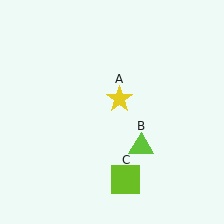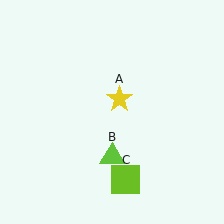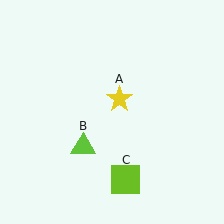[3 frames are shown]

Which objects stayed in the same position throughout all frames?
Yellow star (object A) and lime square (object C) remained stationary.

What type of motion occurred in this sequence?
The lime triangle (object B) rotated clockwise around the center of the scene.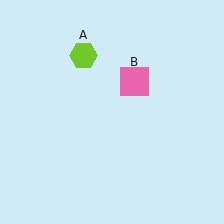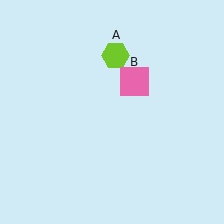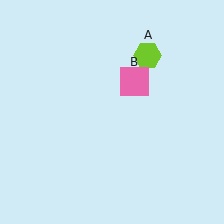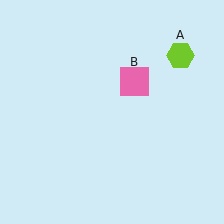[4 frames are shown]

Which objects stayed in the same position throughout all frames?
Pink square (object B) remained stationary.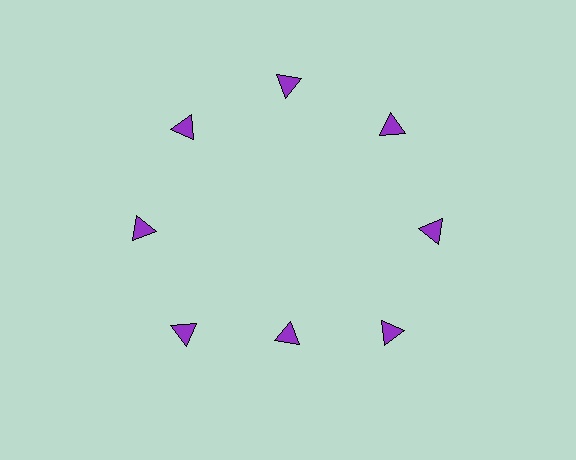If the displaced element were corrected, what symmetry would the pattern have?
It would have 8-fold rotational symmetry — the pattern would map onto itself every 45 degrees.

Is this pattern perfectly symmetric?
No. The 8 purple triangles are arranged in a ring, but one element near the 6 o'clock position is pulled inward toward the center, breaking the 8-fold rotational symmetry.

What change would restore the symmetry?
The symmetry would be restored by moving it outward, back onto the ring so that all 8 triangles sit at equal angles and equal distance from the center.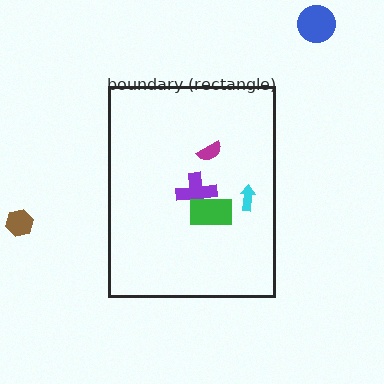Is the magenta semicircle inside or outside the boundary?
Inside.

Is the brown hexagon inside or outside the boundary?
Outside.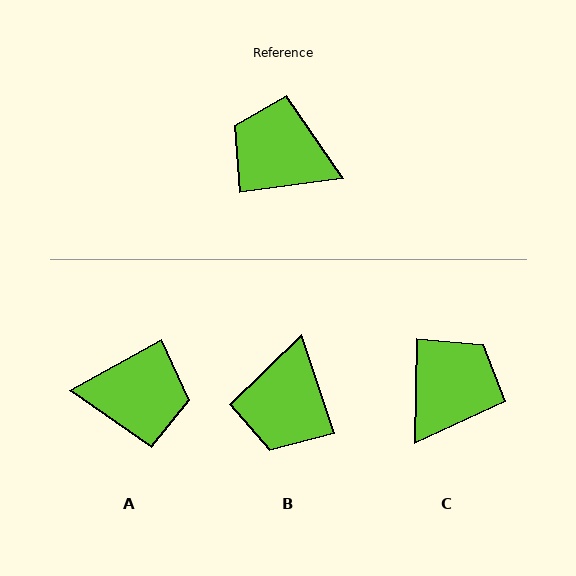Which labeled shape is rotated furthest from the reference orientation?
A, about 159 degrees away.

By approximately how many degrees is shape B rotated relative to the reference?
Approximately 100 degrees counter-clockwise.